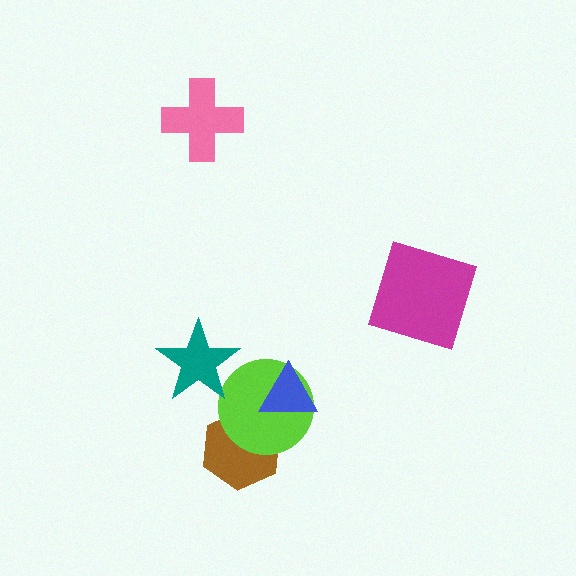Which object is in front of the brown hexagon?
The lime circle is in front of the brown hexagon.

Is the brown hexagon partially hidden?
Yes, it is partially covered by another shape.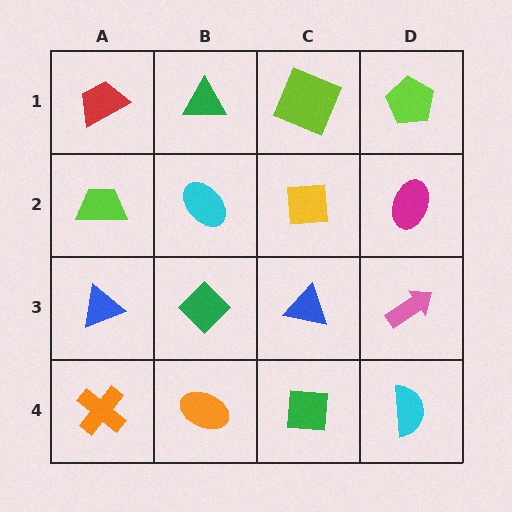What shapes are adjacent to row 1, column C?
A yellow square (row 2, column C), a green triangle (row 1, column B), a lime pentagon (row 1, column D).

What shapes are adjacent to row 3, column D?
A magenta ellipse (row 2, column D), a cyan semicircle (row 4, column D), a blue triangle (row 3, column C).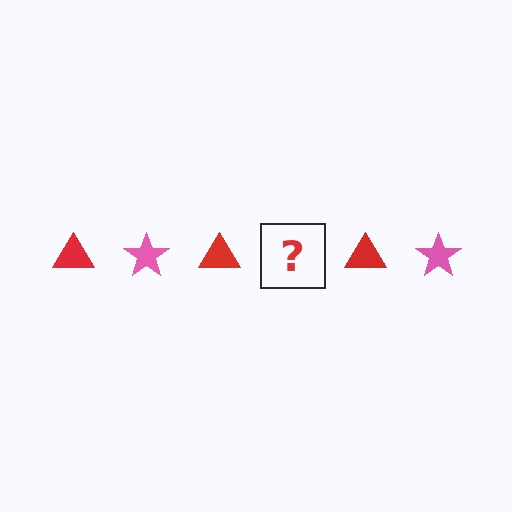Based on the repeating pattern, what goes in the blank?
The blank should be a pink star.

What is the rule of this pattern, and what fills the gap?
The rule is that the pattern alternates between red triangle and pink star. The gap should be filled with a pink star.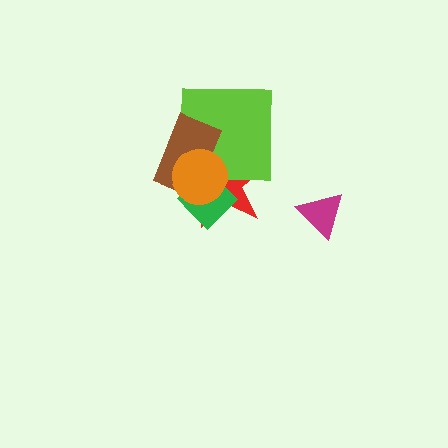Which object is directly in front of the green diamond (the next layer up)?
The brown rectangle is directly in front of the green diamond.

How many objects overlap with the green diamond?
3 objects overlap with the green diamond.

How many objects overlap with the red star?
4 objects overlap with the red star.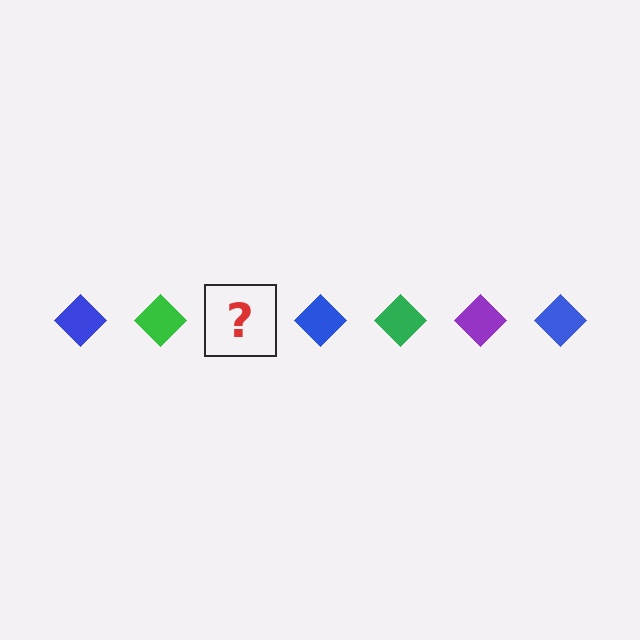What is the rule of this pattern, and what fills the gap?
The rule is that the pattern cycles through blue, green, purple diamonds. The gap should be filled with a purple diamond.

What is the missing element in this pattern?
The missing element is a purple diamond.